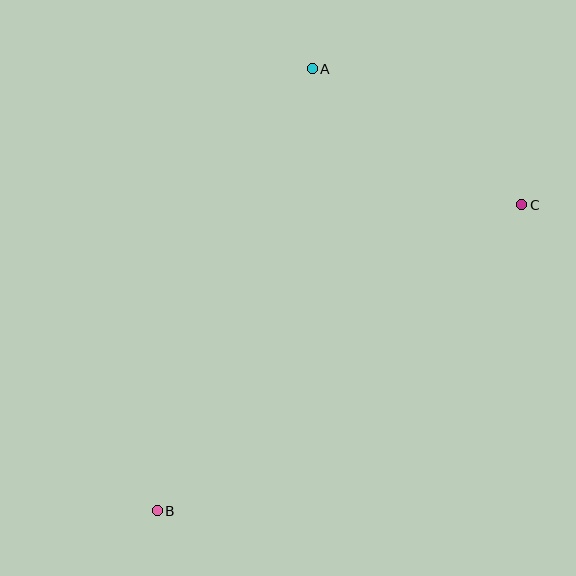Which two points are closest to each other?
Points A and C are closest to each other.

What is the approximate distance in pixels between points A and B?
The distance between A and B is approximately 468 pixels.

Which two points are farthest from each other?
Points B and C are farthest from each other.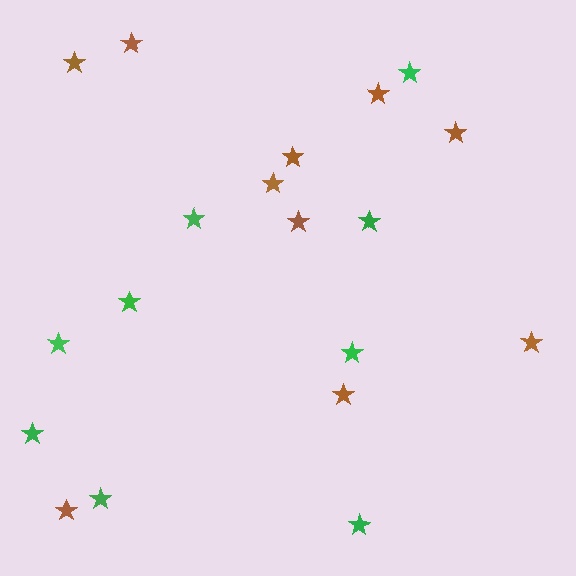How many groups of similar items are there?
There are 2 groups: one group of green stars (9) and one group of brown stars (10).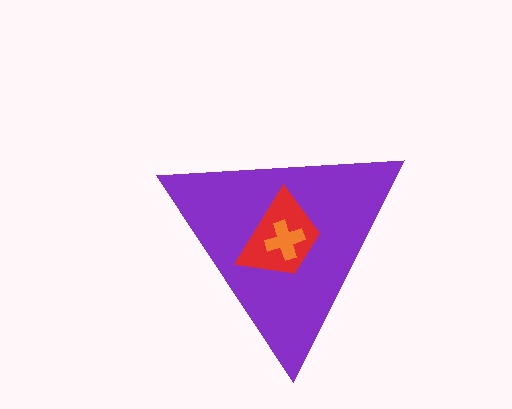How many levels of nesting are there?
3.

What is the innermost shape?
The orange cross.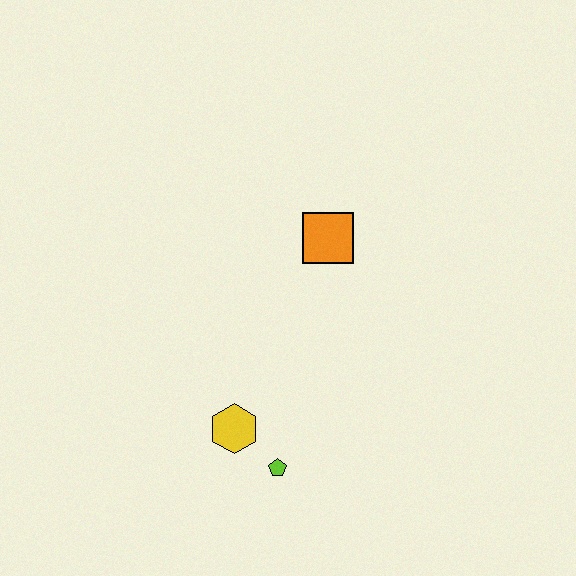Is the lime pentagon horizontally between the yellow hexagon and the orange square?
Yes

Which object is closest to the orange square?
The yellow hexagon is closest to the orange square.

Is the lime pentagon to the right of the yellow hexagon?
Yes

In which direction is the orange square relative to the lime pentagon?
The orange square is above the lime pentagon.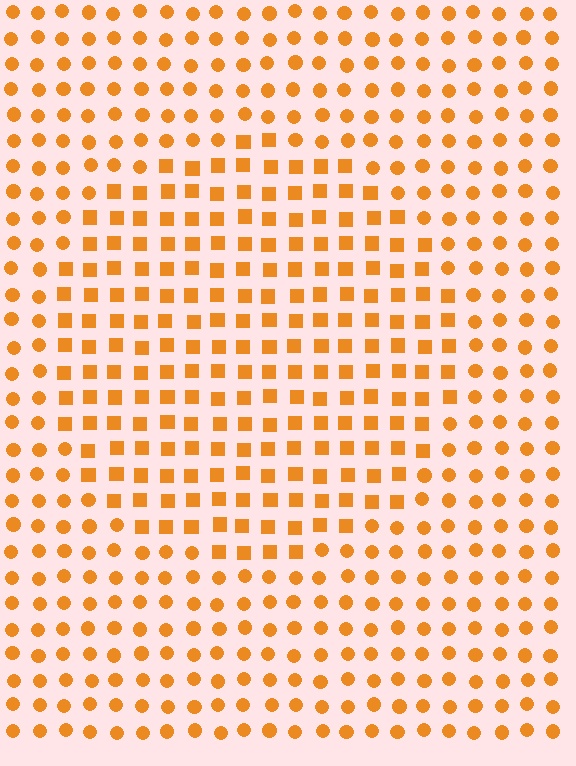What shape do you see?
I see a circle.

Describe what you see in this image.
The image is filled with small orange elements arranged in a uniform grid. A circle-shaped region contains squares, while the surrounding area contains circles. The boundary is defined purely by the change in element shape.